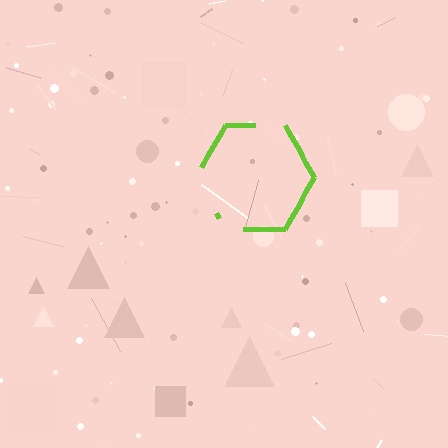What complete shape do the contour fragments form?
The contour fragments form a hexagon.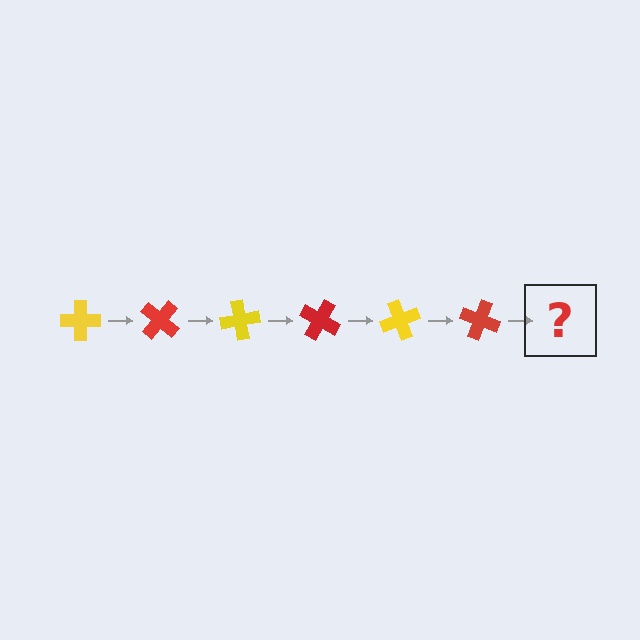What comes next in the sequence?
The next element should be a yellow cross, rotated 240 degrees from the start.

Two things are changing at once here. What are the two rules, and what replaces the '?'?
The two rules are that it rotates 40 degrees each step and the color cycles through yellow and red. The '?' should be a yellow cross, rotated 240 degrees from the start.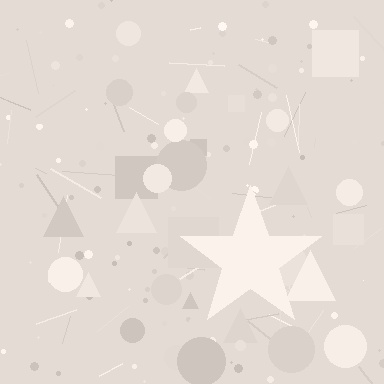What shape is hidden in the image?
A star is hidden in the image.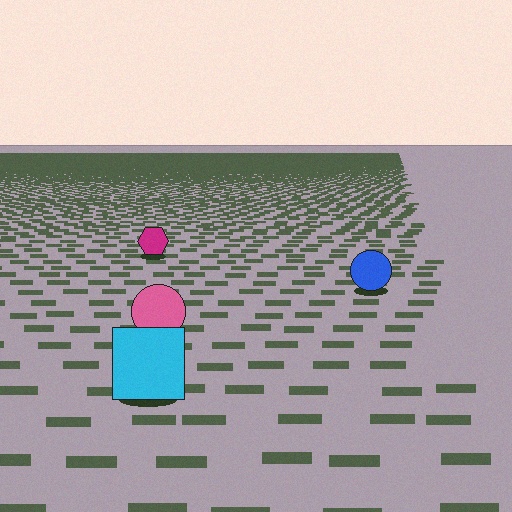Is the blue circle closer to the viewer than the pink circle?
No. The pink circle is closer — you can tell from the texture gradient: the ground texture is coarser near it.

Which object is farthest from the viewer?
The magenta hexagon is farthest from the viewer. It appears smaller and the ground texture around it is denser.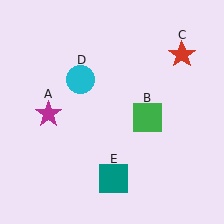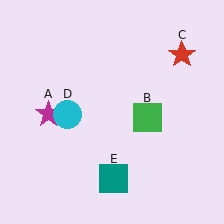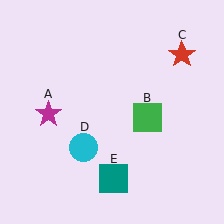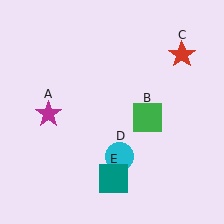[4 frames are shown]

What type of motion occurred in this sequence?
The cyan circle (object D) rotated counterclockwise around the center of the scene.